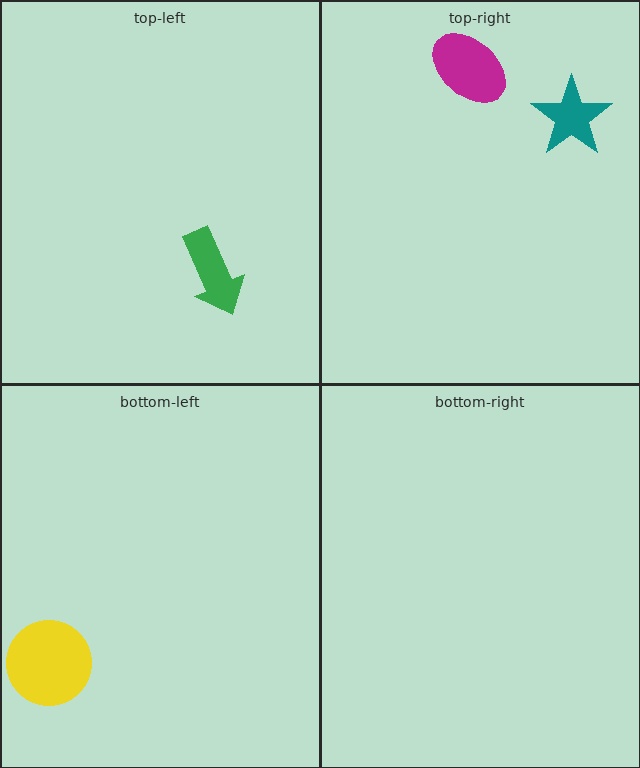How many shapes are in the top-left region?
1.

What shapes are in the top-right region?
The teal star, the magenta ellipse.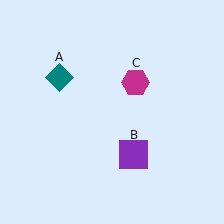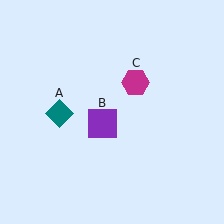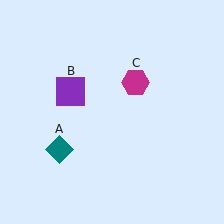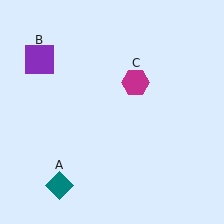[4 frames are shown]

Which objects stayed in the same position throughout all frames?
Magenta hexagon (object C) remained stationary.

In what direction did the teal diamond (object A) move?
The teal diamond (object A) moved down.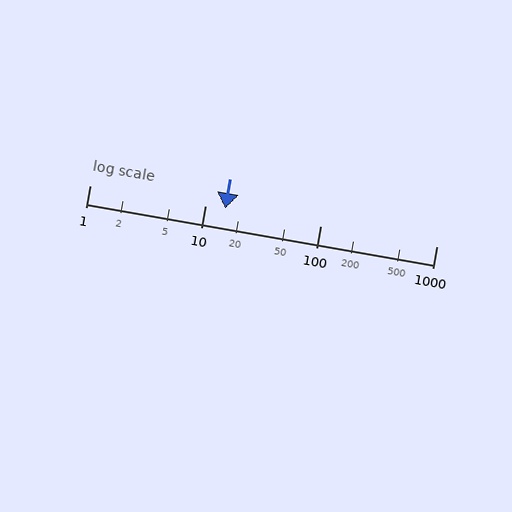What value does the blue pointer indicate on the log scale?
The pointer indicates approximately 15.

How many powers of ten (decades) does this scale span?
The scale spans 3 decades, from 1 to 1000.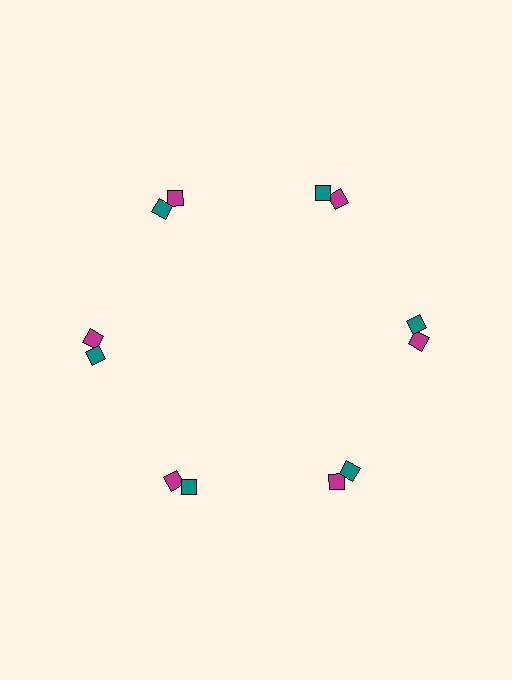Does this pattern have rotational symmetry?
Yes, this pattern has 6-fold rotational symmetry. It looks the same after rotating 60 degrees around the center.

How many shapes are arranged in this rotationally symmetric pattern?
There are 12 shapes, arranged in 6 groups of 2.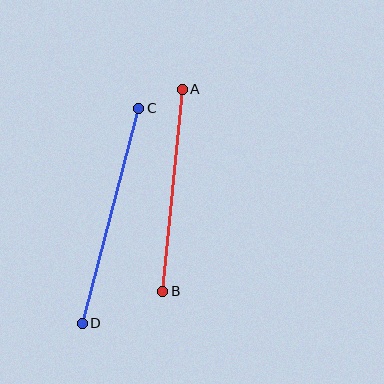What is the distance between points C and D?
The distance is approximately 222 pixels.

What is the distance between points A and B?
The distance is approximately 203 pixels.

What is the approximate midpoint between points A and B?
The midpoint is at approximately (172, 190) pixels.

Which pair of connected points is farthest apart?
Points C and D are farthest apart.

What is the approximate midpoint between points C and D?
The midpoint is at approximately (110, 216) pixels.